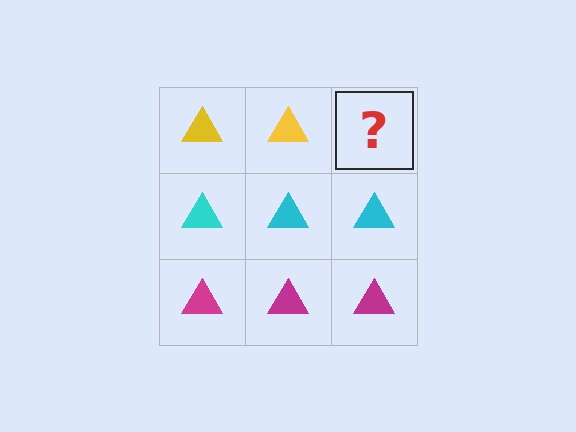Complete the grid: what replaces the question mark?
The question mark should be replaced with a yellow triangle.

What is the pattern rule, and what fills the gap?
The rule is that each row has a consistent color. The gap should be filled with a yellow triangle.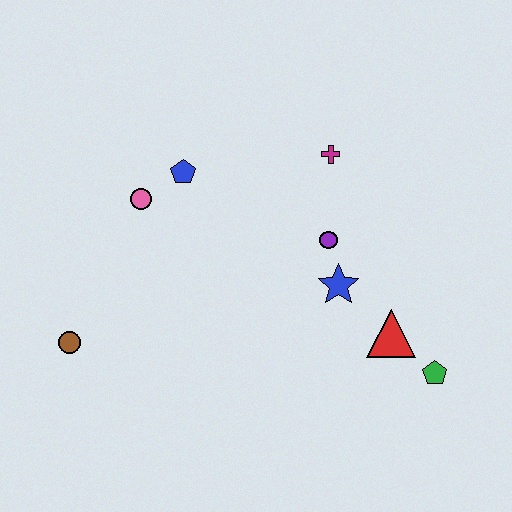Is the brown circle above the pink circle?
No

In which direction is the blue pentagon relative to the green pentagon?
The blue pentagon is to the left of the green pentagon.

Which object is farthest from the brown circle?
The green pentagon is farthest from the brown circle.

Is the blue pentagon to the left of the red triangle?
Yes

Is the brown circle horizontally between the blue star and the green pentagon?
No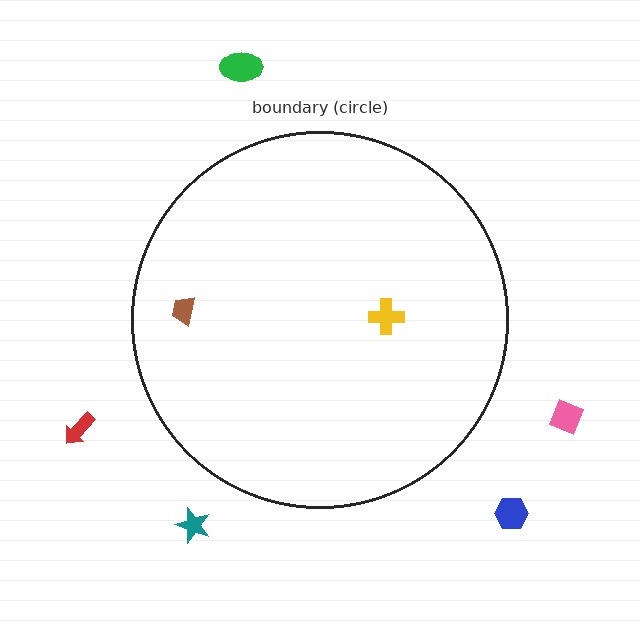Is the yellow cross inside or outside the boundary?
Inside.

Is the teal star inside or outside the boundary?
Outside.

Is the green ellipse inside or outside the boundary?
Outside.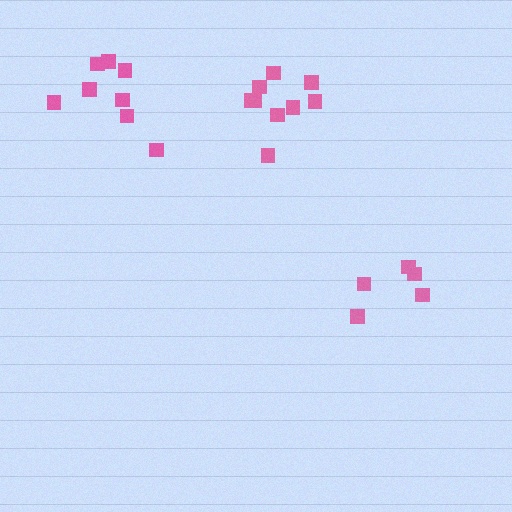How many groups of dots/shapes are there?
There are 3 groups.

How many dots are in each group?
Group 1: 5 dots, Group 2: 9 dots, Group 3: 8 dots (22 total).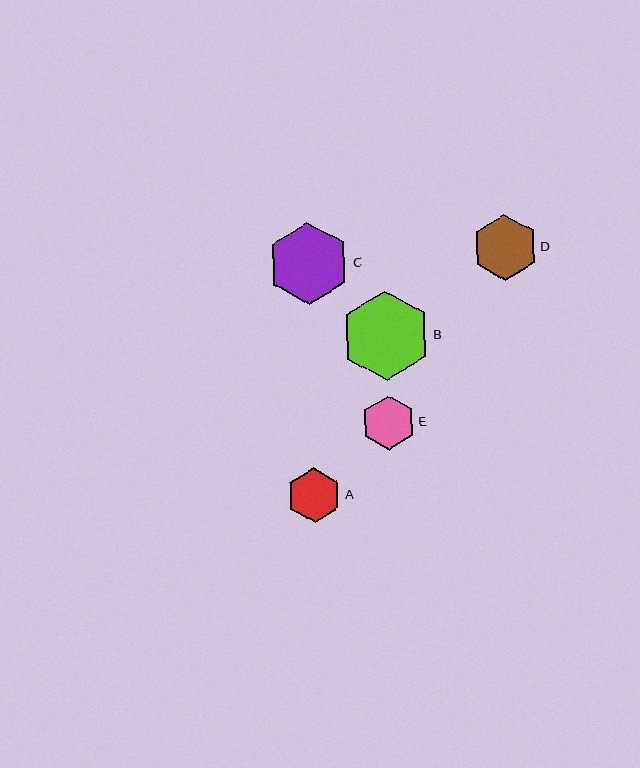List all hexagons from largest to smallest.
From largest to smallest: B, C, D, A, E.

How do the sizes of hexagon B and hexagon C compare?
Hexagon B and hexagon C are approximately the same size.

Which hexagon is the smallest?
Hexagon E is the smallest with a size of approximately 54 pixels.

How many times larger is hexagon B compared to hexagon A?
Hexagon B is approximately 1.6 times the size of hexagon A.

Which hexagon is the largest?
Hexagon B is the largest with a size of approximately 90 pixels.